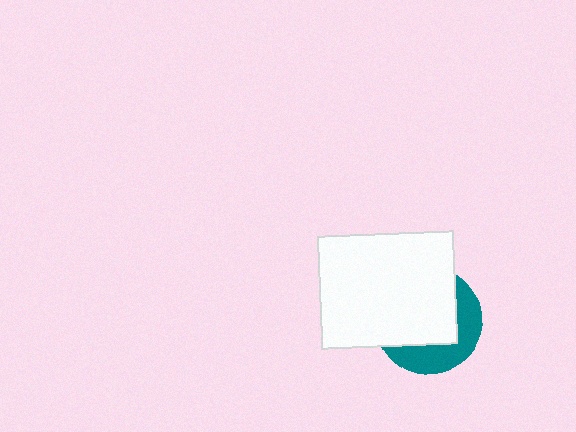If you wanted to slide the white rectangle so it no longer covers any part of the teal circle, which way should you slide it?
Slide it toward the upper-left — that is the most direct way to separate the two shapes.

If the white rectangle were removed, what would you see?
You would see the complete teal circle.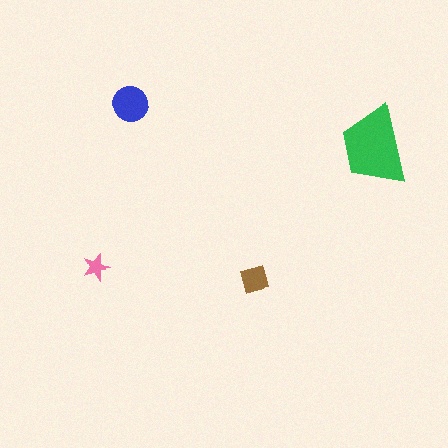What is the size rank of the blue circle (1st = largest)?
2nd.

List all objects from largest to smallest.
The green trapezoid, the blue circle, the brown square, the pink star.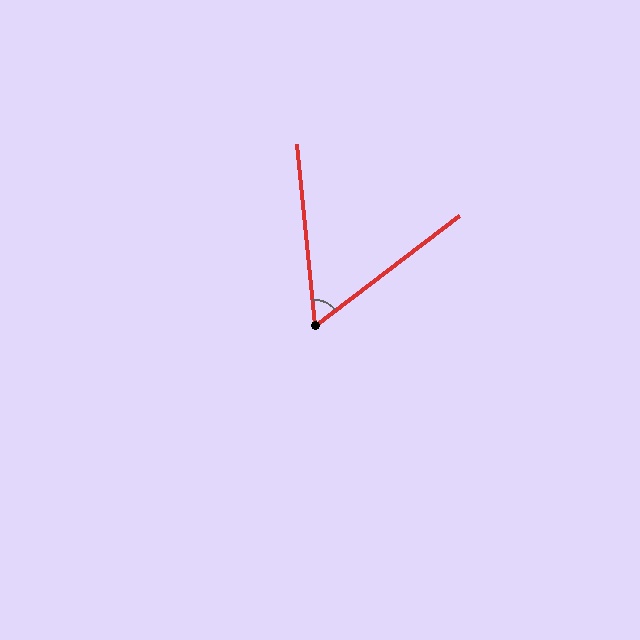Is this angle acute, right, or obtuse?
It is acute.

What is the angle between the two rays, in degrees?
Approximately 58 degrees.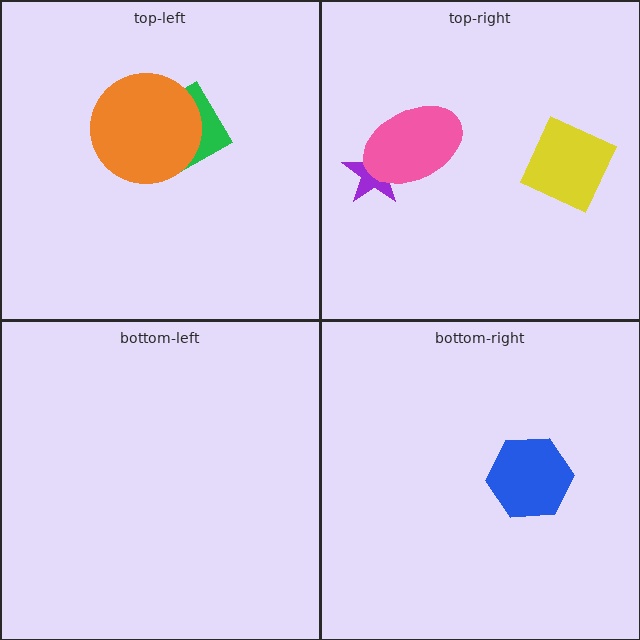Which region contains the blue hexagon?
The bottom-right region.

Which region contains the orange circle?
The top-left region.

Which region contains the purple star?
The top-right region.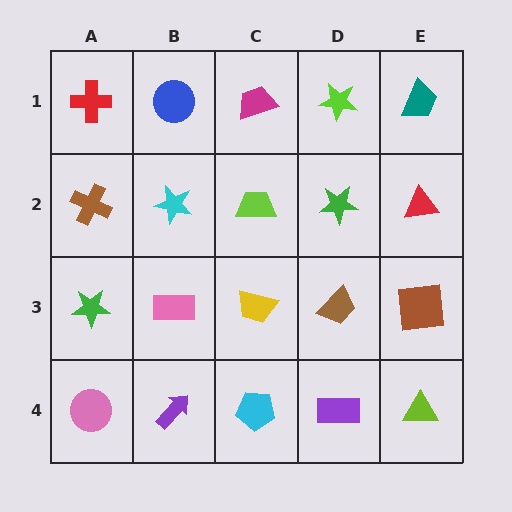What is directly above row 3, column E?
A red triangle.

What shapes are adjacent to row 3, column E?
A red triangle (row 2, column E), a lime triangle (row 4, column E), a brown trapezoid (row 3, column D).